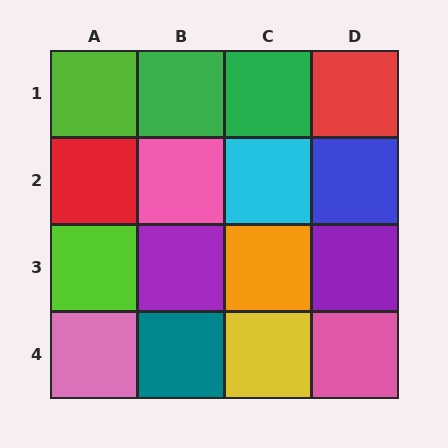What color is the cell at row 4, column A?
Pink.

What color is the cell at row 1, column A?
Lime.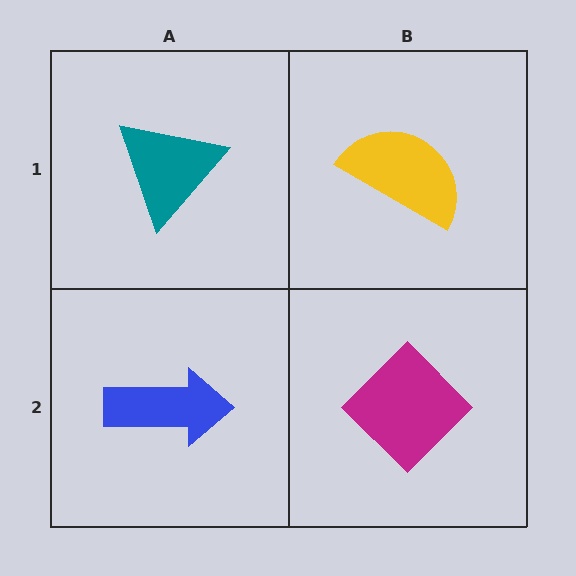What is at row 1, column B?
A yellow semicircle.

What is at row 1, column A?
A teal triangle.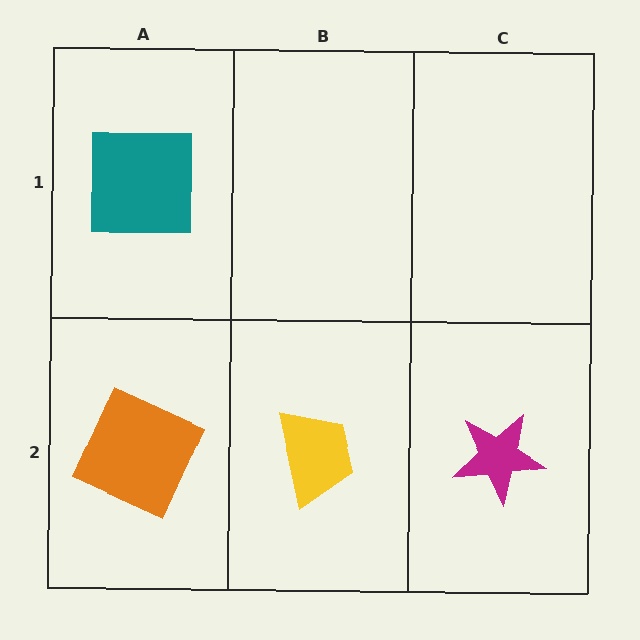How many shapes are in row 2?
3 shapes.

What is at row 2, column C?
A magenta star.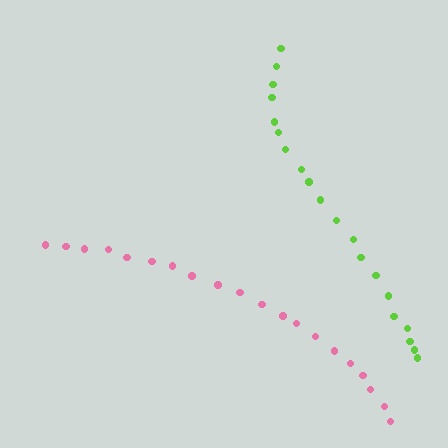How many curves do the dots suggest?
There are 2 distinct paths.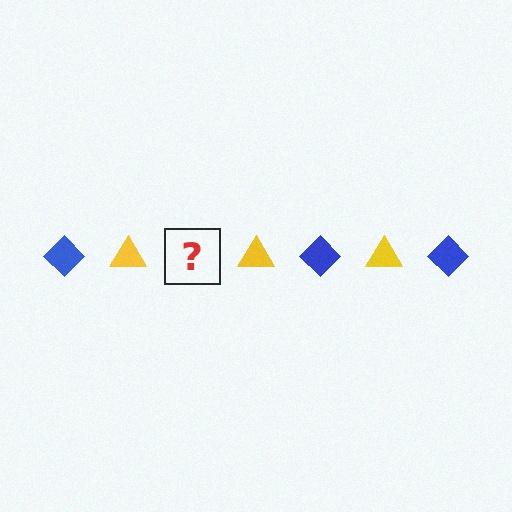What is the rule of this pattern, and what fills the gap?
The rule is that the pattern alternates between blue diamond and yellow triangle. The gap should be filled with a blue diamond.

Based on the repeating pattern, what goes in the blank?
The blank should be a blue diamond.